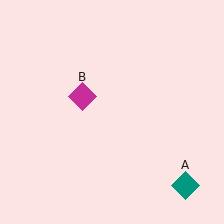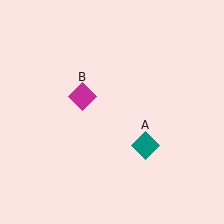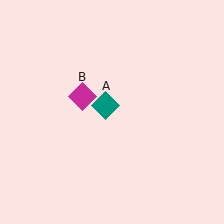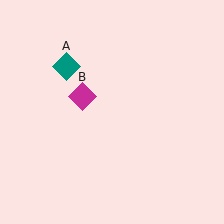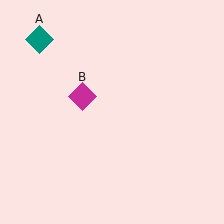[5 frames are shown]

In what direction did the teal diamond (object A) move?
The teal diamond (object A) moved up and to the left.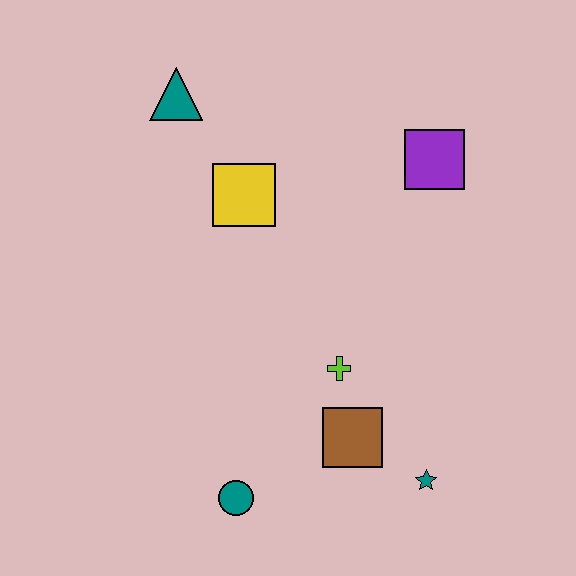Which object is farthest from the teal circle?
The teal triangle is farthest from the teal circle.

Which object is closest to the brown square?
The lime cross is closest to the brown square.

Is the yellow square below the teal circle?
No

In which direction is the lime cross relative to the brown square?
The lime cross is above the brown square.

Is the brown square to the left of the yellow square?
No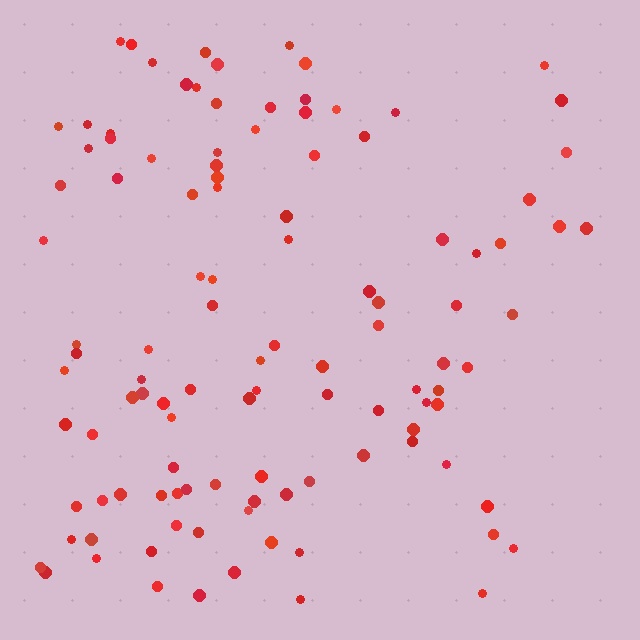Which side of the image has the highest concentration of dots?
The left.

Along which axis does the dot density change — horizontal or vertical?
Horizontal.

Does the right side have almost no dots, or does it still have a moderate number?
Still a moderate number, just noticeably fewer than the left.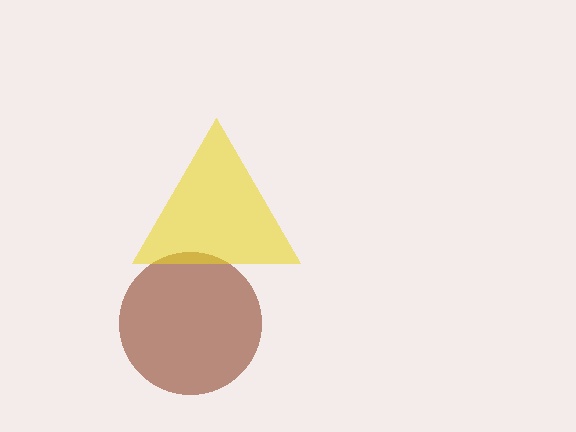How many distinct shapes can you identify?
There are 2 distinct shapes: a brown circle, a yellow triangle.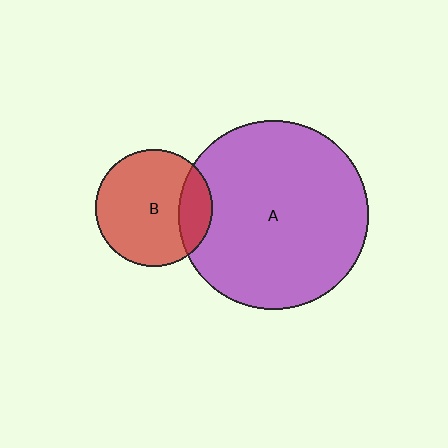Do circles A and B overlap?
Yes.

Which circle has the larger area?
Circle A (purple).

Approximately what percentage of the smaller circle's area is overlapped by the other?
Approximately 20%.